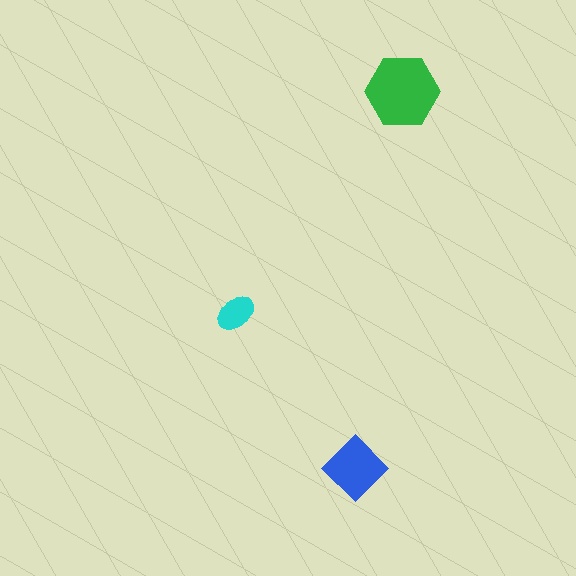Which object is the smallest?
The cyan ellipse.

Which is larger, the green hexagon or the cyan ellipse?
The green hexagon.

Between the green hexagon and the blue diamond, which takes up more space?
The green hexagon.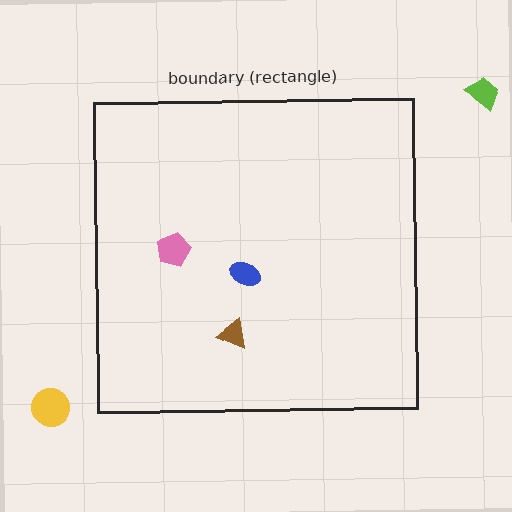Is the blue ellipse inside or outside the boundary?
Inside.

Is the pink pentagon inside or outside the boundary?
Inside.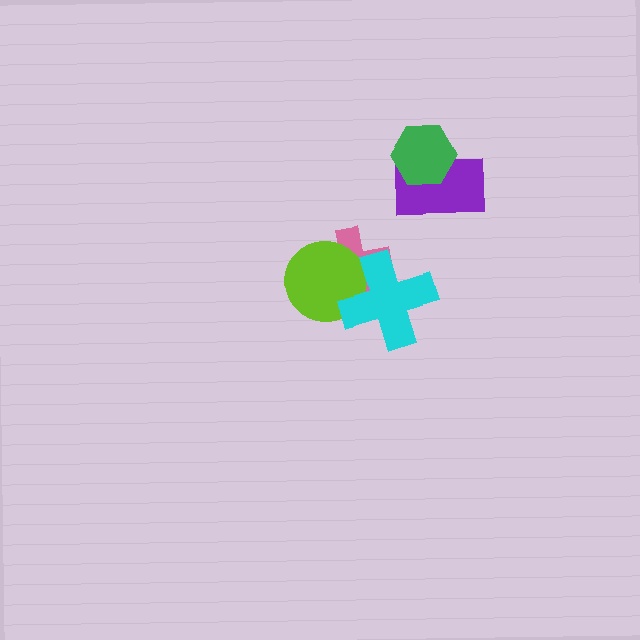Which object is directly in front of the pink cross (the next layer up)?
The lime circle is directly in front of the pink cross.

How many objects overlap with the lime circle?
2 objects overlap with the lime circle.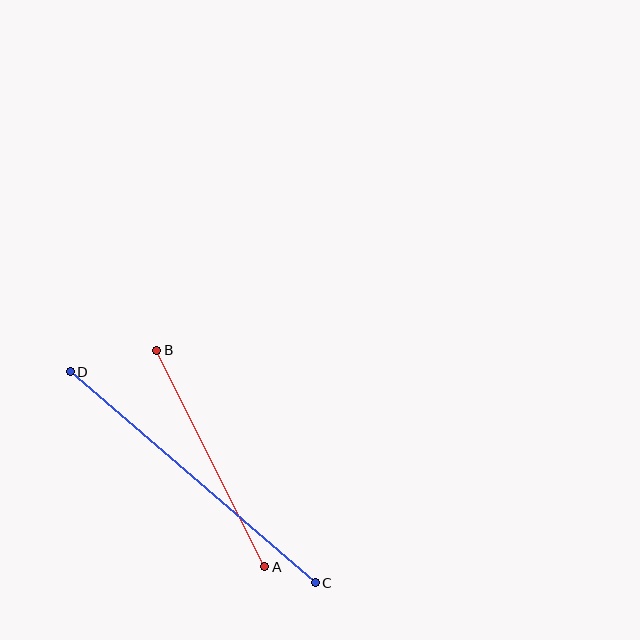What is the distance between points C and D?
The distance is approximately 323 pixels.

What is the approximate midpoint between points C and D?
The midpoint is at approximately (193, 477) pixels.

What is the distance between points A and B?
The distance is approximately 242 pixels.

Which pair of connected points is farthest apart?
Points C and D are farthest apart.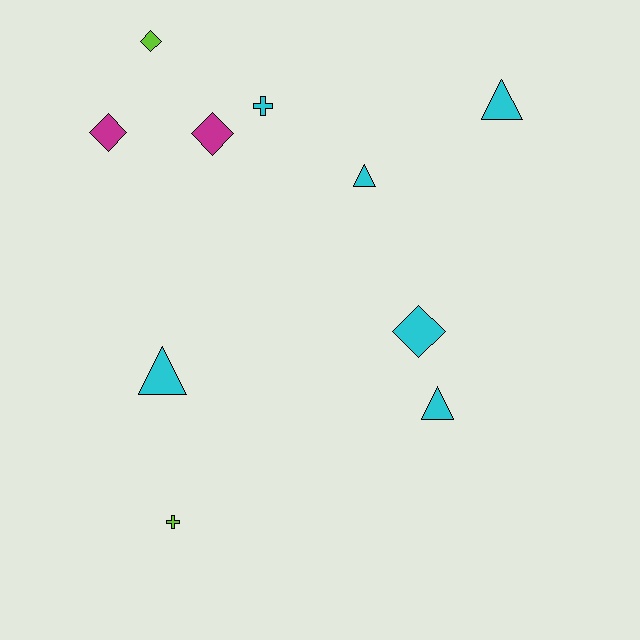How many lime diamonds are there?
There is 1 lime diamond.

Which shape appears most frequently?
Triangle, with 4 objects.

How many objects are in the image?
There are 10 objects.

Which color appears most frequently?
Cyan, with 6 objects.